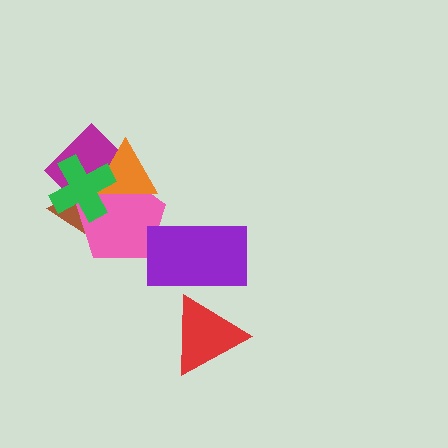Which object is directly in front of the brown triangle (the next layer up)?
The pink pentagon is directly in front of the brown triangle.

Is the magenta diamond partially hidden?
Yes, it is partially covered by another shape.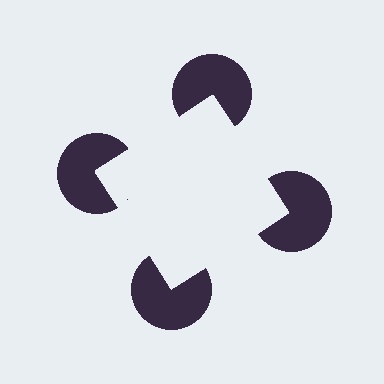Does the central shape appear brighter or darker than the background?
It typically appears slightly brighter than the background, even though no actual brightness change is drawn.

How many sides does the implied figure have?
4 sides.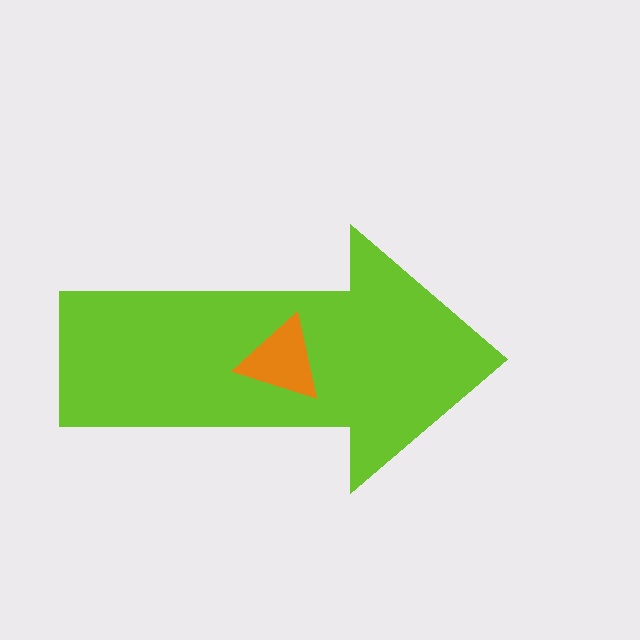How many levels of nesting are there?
2.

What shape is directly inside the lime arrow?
The orange triangle.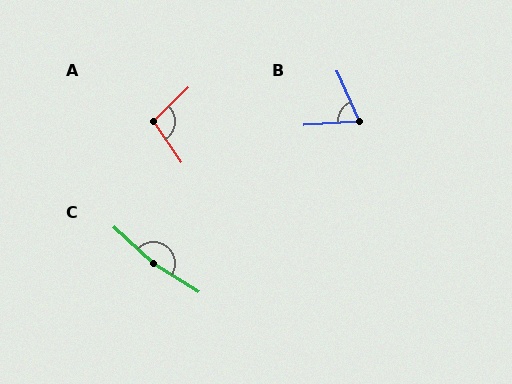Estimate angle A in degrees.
Approximately 100 degrees.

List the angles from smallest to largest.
B (69°), A (100°), C (170°).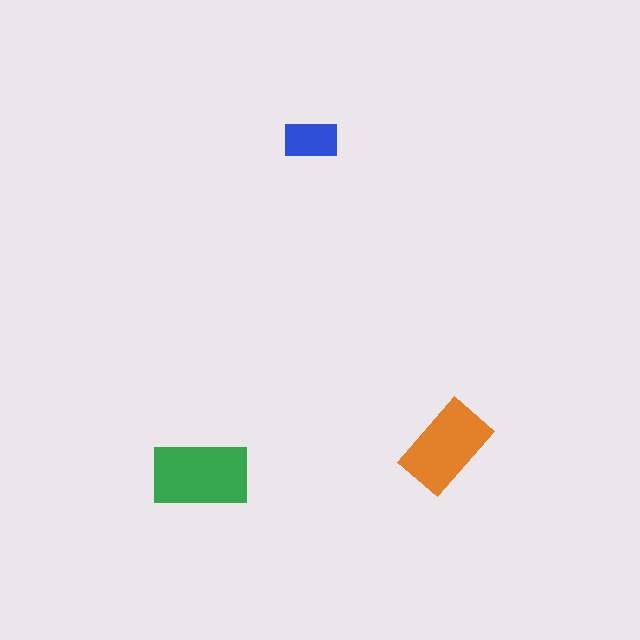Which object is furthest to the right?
The orange rectangle is rightmost.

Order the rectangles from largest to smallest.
the green one, the orange one, the blue one.